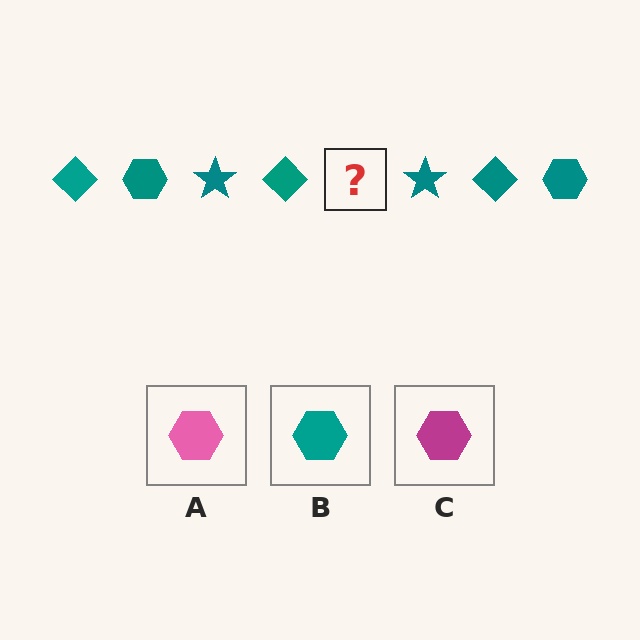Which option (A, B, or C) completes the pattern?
B.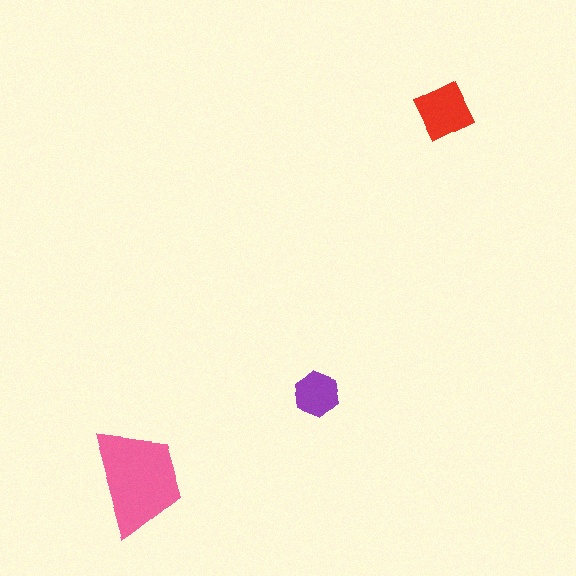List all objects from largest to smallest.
The pink trapezoid, the red square, the purple hexagon.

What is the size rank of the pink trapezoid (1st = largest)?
1st.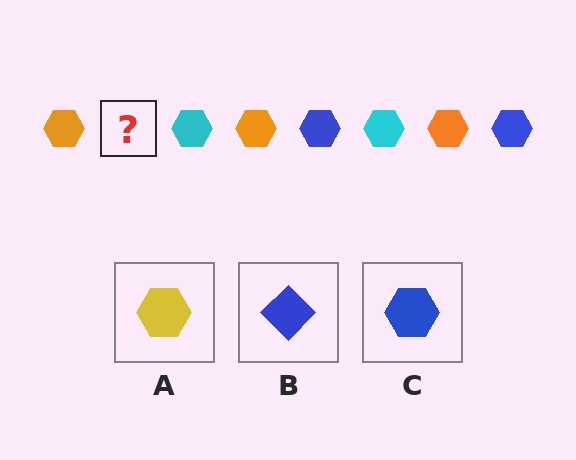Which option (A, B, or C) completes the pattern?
C.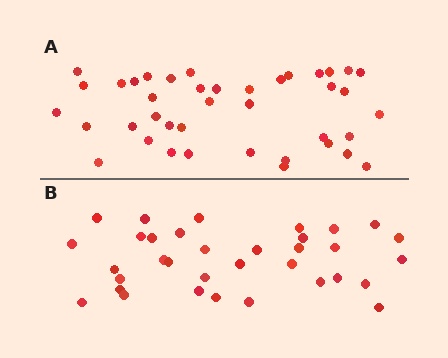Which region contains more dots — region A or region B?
Region A (the top region) has more dots.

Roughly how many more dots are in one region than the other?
Region A has about 6 more dots than region B.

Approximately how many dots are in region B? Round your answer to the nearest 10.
About 30 dots. (The exact count is 34, which rounds to 30.)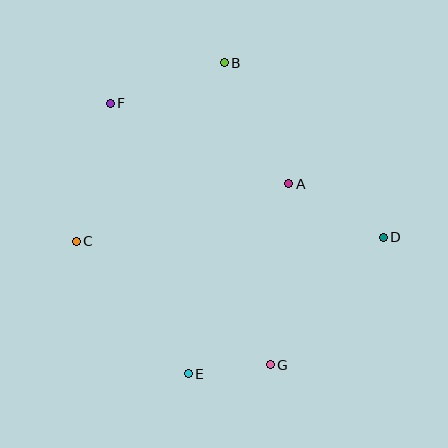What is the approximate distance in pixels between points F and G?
The distance between F and G is approximately 306 pixels.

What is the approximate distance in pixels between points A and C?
The distance between A and C is approximately 220 pixels.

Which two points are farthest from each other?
Points B and E are farthest from each other.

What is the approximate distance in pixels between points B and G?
The distance between B and G is approximately 305 pixels.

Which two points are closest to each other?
Points E and G are closest to each other.